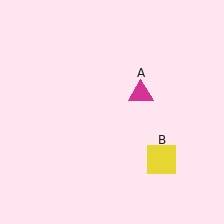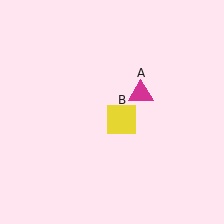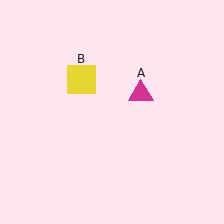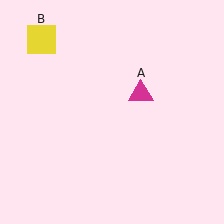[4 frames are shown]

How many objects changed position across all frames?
1 object changed position: yellow square (object B).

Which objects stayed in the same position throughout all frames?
Magenta triangle (object A) remained stationary.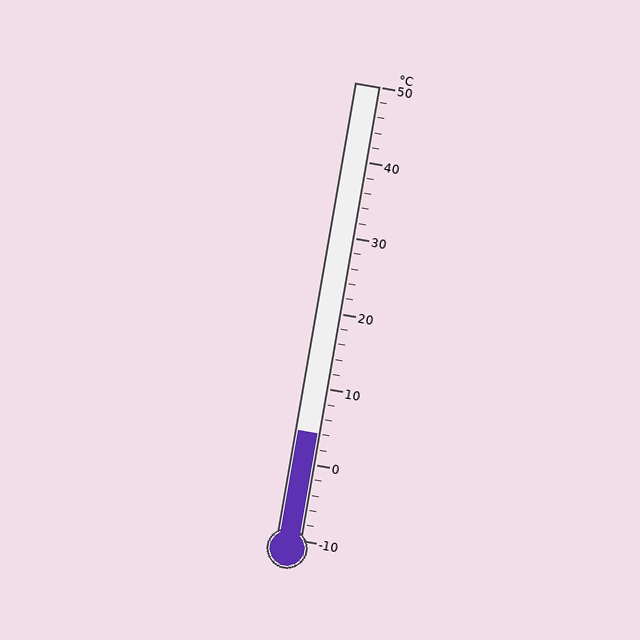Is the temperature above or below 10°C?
The temperature is below 10°C.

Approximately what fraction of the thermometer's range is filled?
The thermometer is filled to approximately 25% of its range.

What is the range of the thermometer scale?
The thermometer scale ranges from -10°C to 50°C.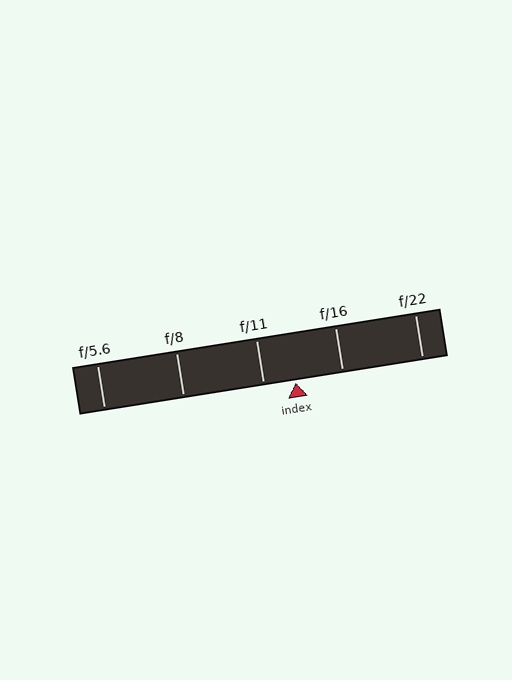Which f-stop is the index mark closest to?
The index mark is closest to f/11.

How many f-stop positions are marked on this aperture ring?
There are 5 f-stop positions marked.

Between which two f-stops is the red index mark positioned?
The index mark is between f/11 and f/16.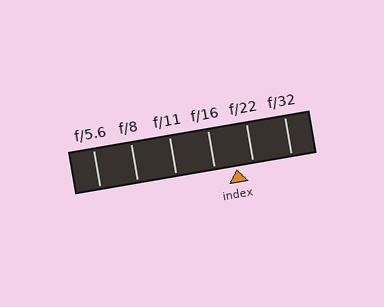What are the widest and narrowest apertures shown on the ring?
The widest aperture shown is f/5.6 and the narrowest is f/32.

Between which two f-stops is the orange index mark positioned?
The index mark is between f/16 and f/22.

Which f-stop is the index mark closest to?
The index mark is closest to f/22.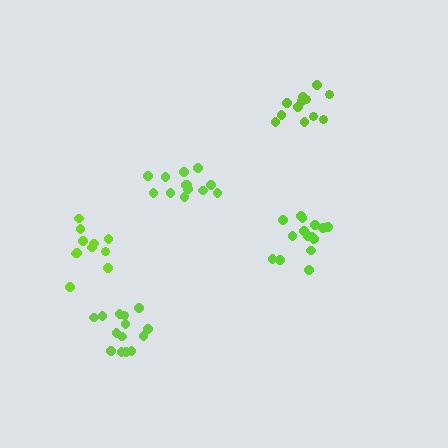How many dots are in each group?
Group 1: 13 dots, Group 2: 14 dots, Group 3: 16 dots, Group 4: 12 dots, Group 5: 11 dots (66 total).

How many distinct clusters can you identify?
There are 5 distinct clusters.